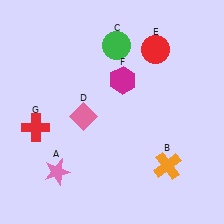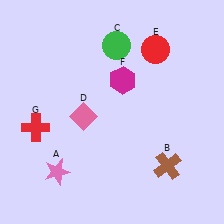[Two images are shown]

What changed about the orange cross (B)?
In Image 1, B is orange. In Image 2, it changed to brown.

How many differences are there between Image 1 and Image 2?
There is 1 difference between the two images.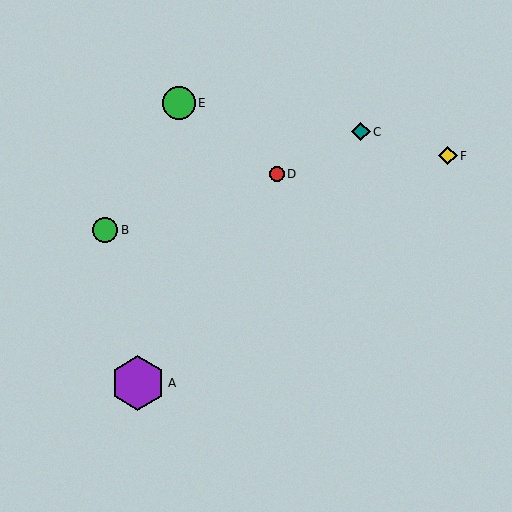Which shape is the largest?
The purple hexagon (labeled A) is the largest.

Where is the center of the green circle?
The center of the green circle is at (105, 230).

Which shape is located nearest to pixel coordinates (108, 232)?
The green circle (labeled B) at (105, 230) is nearest to that location.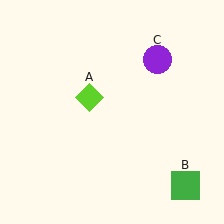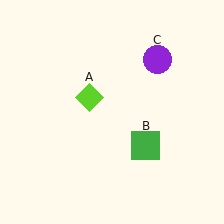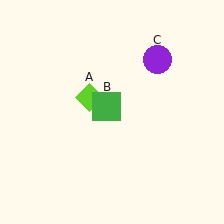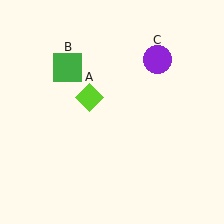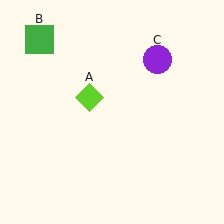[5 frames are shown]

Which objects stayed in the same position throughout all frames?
Lime diamond (object A) and purple circle (object C) remained stationary.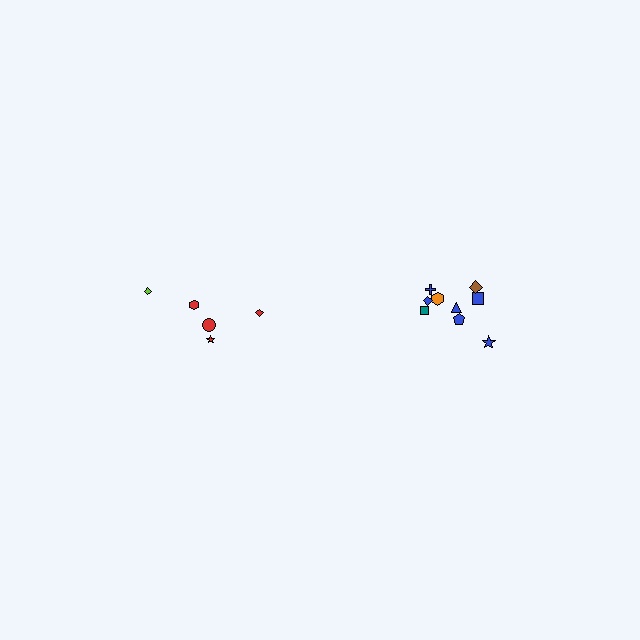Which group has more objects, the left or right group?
The right group.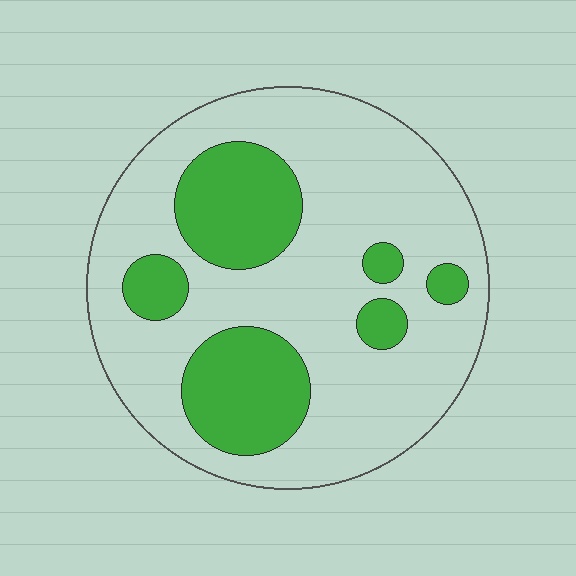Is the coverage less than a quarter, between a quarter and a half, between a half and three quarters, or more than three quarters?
Between a quarter and a half.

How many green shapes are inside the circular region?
6.